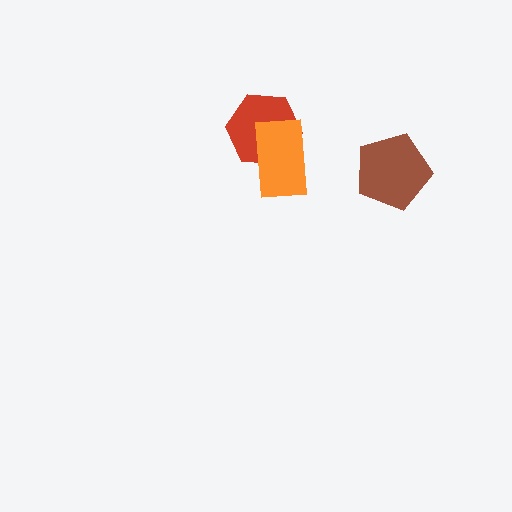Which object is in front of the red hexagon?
The orange rectangle is in front of the red hexagon.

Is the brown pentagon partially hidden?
No, no other shape covers it.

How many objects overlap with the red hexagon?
1 object overlaps with the red hexagon.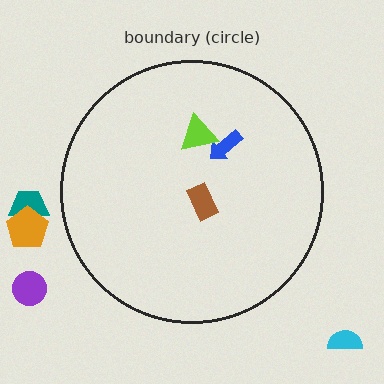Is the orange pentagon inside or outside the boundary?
Outside.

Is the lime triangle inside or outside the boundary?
Inside.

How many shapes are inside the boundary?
3 inside, 4 outside.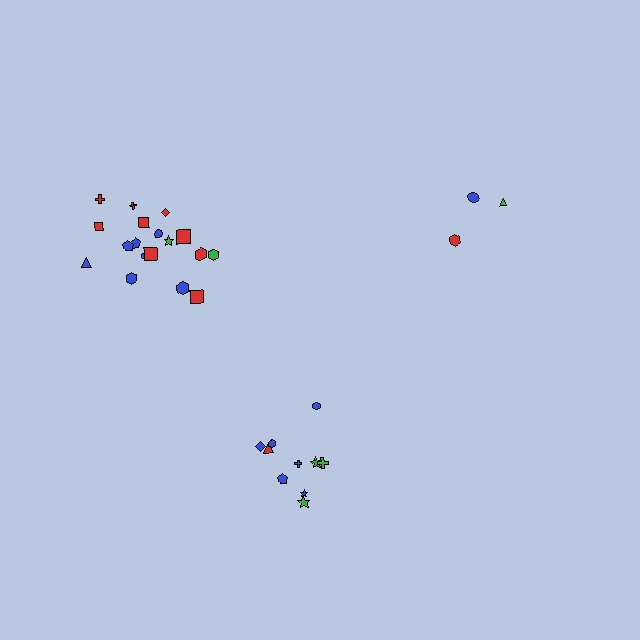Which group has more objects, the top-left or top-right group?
The top-left group.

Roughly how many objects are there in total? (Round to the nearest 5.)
Roughly 30 objects in total.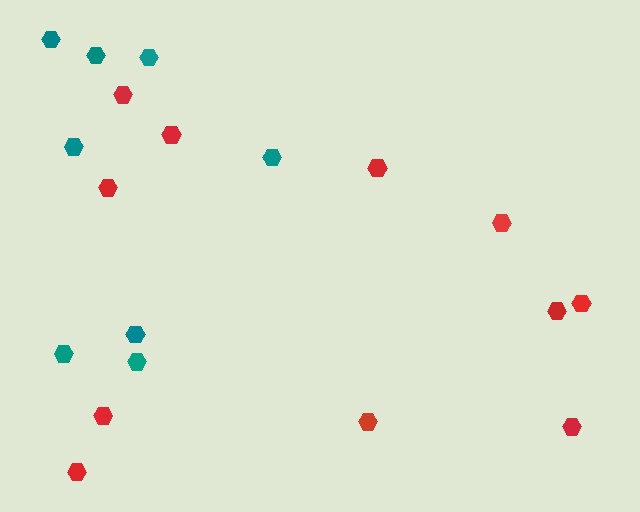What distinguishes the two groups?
There are 2 groups: one group of teal hexagons (8) and one group of red hexagons (11).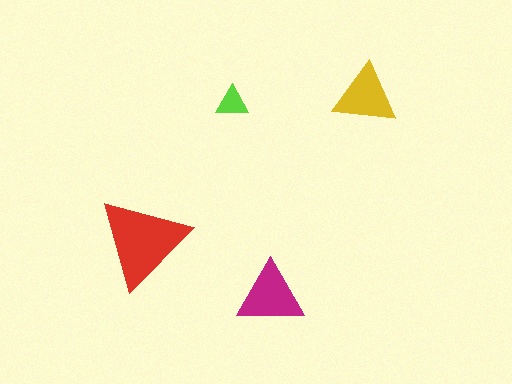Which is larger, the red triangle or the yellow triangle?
The red one.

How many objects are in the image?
There are 4 objects in the image.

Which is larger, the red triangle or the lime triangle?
The red one.